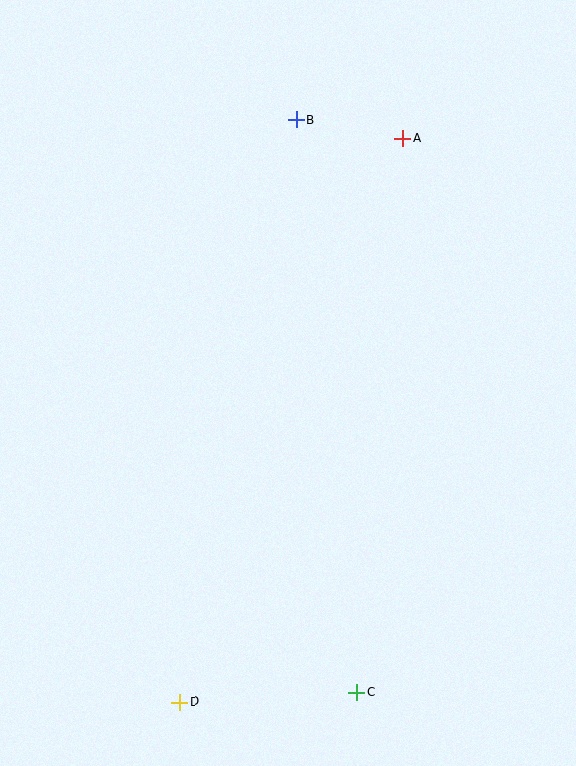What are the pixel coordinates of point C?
Point C is at (357, 692).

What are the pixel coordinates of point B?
Point B is at (296, 119).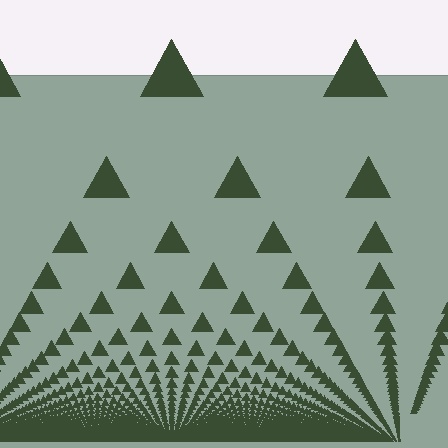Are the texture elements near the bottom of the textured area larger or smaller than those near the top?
Smaller. The gradient is inverted — elements near the bottom are smaller and denser.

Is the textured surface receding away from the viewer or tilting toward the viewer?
The surface appears to tilt toward the viewer. Texture elements get larger and sparser toward the top.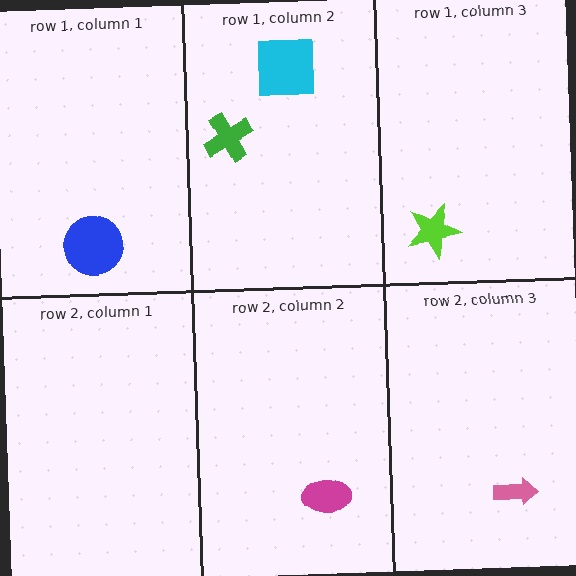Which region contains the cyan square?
The row 1, column 2 region.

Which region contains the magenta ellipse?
The row 2, column 2 region.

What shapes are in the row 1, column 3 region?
The lime star.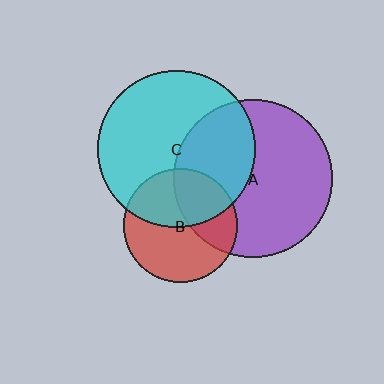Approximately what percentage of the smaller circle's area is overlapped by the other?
Approximately 35%.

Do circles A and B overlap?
Yes.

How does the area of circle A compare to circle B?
Approximately 1.9 times.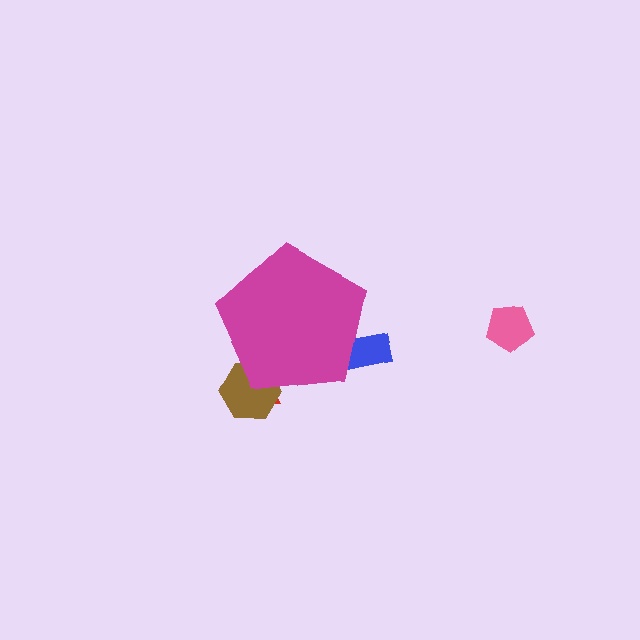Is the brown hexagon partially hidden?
Yes, the brown hexagon is partially hidden behind the magenta pentagon.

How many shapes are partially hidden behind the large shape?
3 shapes are partially hidden.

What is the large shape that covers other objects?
A magenta pentagon.